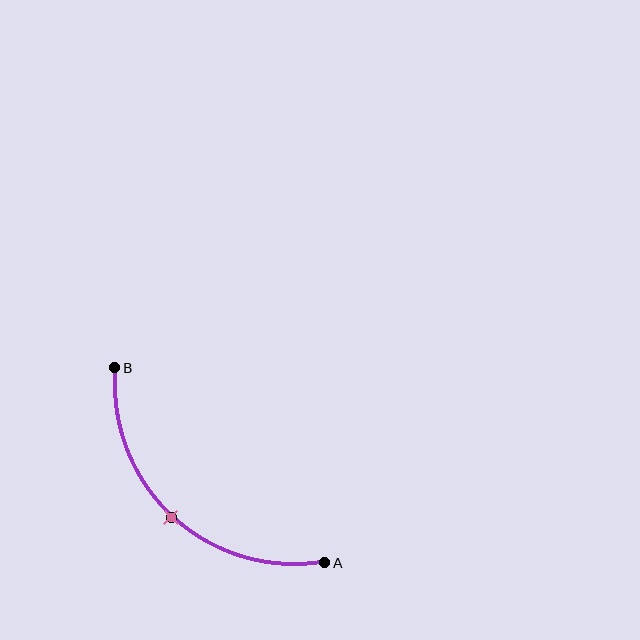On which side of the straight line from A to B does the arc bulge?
The arc bulges below and to the left of the straight line connecting A and B.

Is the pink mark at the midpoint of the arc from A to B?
Yes. The pink mark lies on the arc at equal arc-length from both A and B — it is the arc midpoint.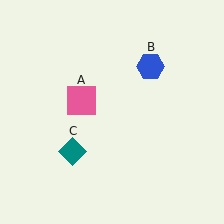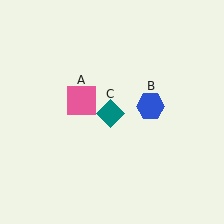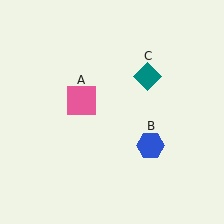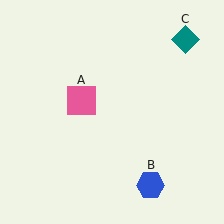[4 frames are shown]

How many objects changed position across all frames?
2 objects changed position: blue hexagon (object B), teal diamond (object C).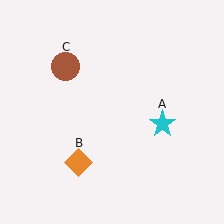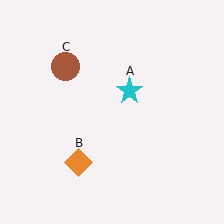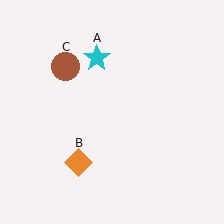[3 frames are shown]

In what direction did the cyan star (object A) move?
The cyan star (object A) moved up and to the left.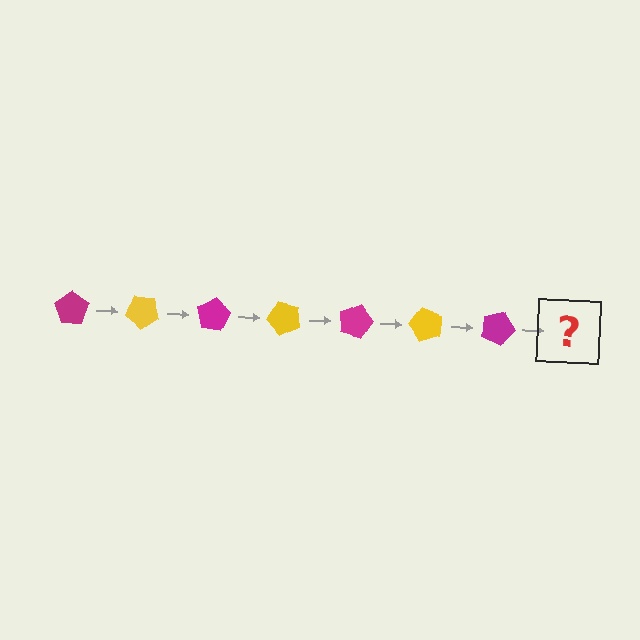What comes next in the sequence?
The next element should be a yellow pentagon, rotated 280 degrees from the start.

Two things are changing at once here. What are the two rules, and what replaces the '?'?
The two rules are that it rotates 40 degrees each step and the color cycles through magenta and yellow. The '?' should be a yellow pentagon, rotated 280 degrees from the start.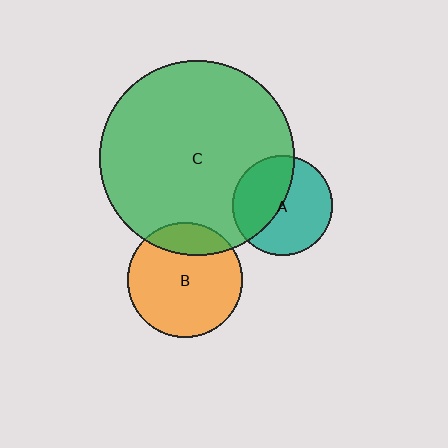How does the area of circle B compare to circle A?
Approximately 1.3 times.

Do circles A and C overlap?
Yes.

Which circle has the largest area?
Circle C (green).